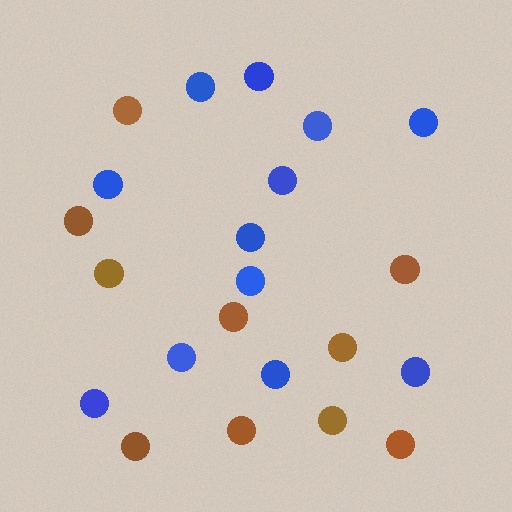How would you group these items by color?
There are 2 groups: one group of brown circles (10) and one group of blue circles (12).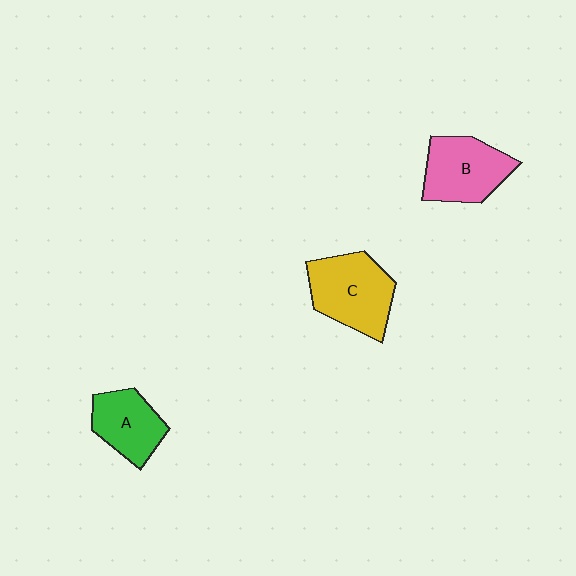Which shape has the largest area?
Shape C (yellow).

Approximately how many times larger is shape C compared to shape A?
Approximately 1.4 times.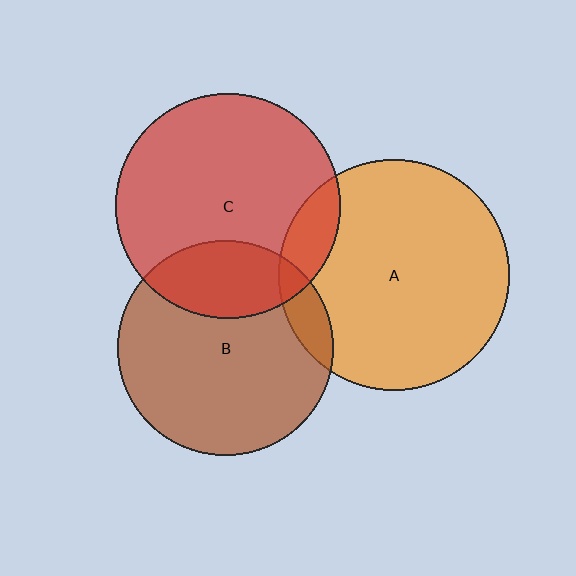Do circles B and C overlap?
Yes.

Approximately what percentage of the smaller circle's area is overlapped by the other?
Approximately 25%.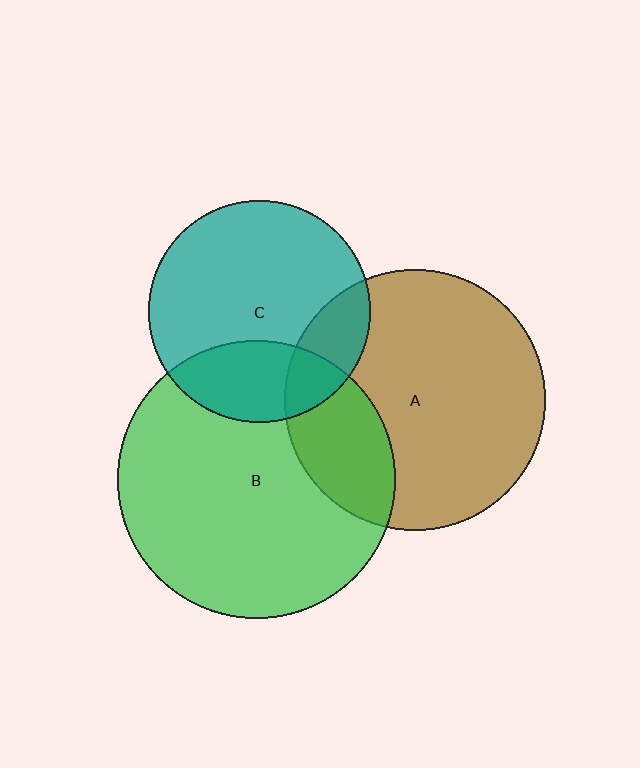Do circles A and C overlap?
Yes.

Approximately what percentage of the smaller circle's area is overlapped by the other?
Approximately 20%.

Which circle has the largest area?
Circle B (green).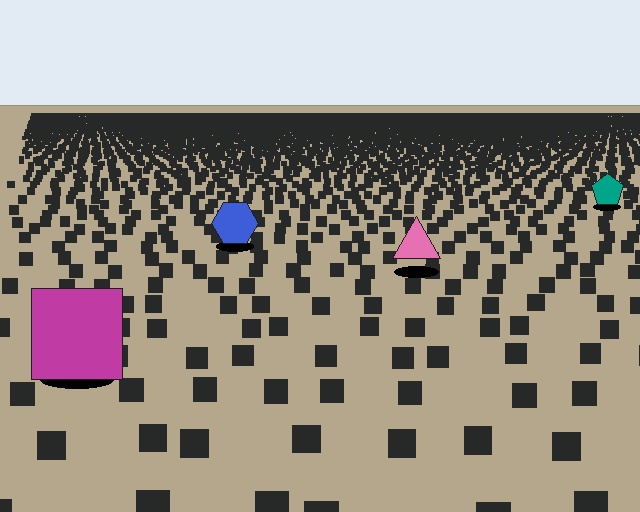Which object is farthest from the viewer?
The teal pentagon is farthest from the viewer. It appears smaller and the ground texture around it is denser.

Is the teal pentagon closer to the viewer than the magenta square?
No. The magenta square is closer — you can tell from the texture gradient: the ground texture is coarser near it.